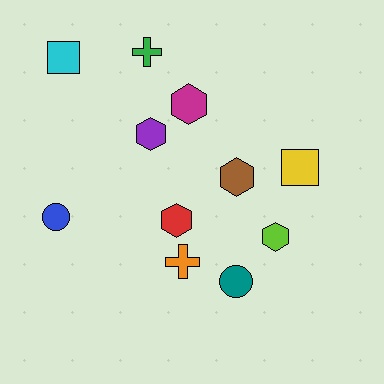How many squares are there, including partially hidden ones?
There are 2 squares.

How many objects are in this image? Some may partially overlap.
There are 11 objects.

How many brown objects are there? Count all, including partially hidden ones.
There is 1 brown object.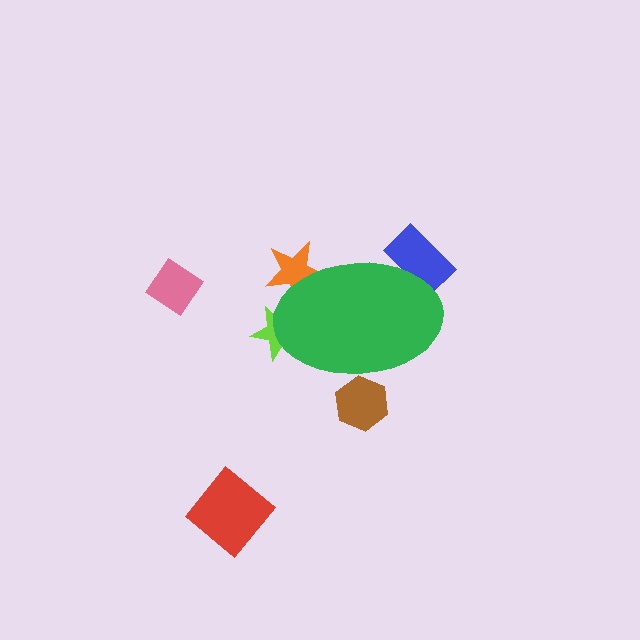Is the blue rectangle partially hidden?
Yes, the blue rectangle is partially hidden behind the green ellipse.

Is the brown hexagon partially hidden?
Yes, the brown hexagon is partially hidden behind the green ellipse.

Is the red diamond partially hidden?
No, the red diamond is fully visible.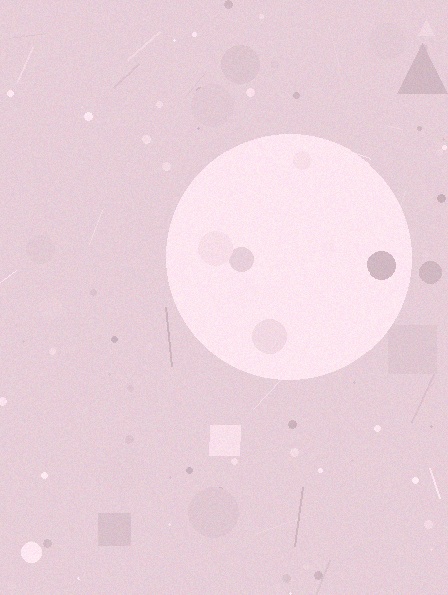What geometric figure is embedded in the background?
A circle is embedded in the background.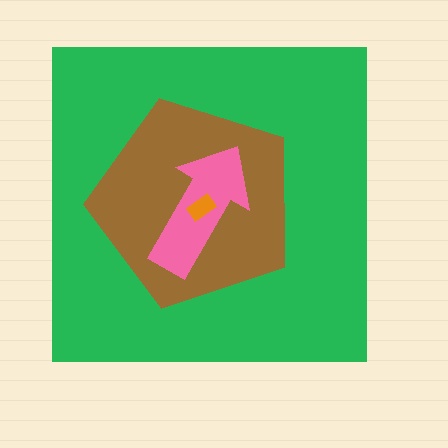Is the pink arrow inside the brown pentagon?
Yes.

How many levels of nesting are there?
4.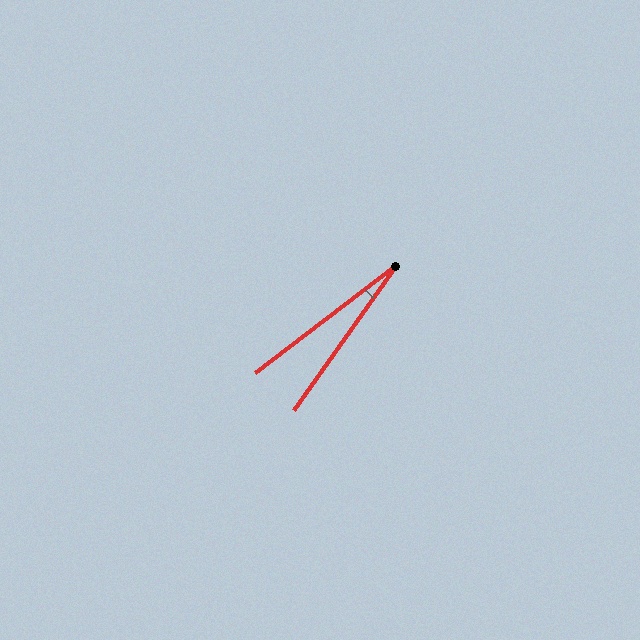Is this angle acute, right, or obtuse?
It is acute.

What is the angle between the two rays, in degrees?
Approximately 17 degrees.